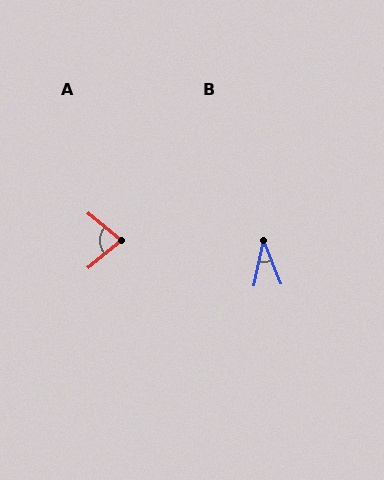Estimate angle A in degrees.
Approximately 78 degrees.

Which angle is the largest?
A, at approximately 78 degrees.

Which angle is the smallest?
B, at approximately 34 degrees.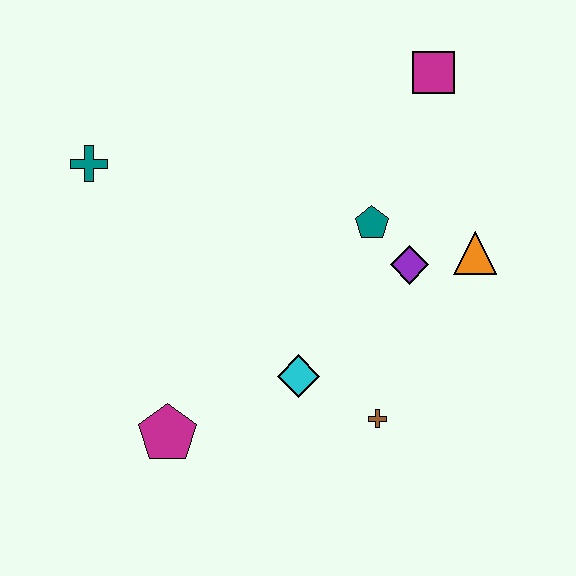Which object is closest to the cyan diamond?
The brown cross is closest to the cyan diamond.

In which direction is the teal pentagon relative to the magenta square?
The teal pentagon is below the magenta square.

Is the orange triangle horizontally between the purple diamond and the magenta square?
No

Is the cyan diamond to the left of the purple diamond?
Yes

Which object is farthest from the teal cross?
The orange triangle is farthest from the teal cross.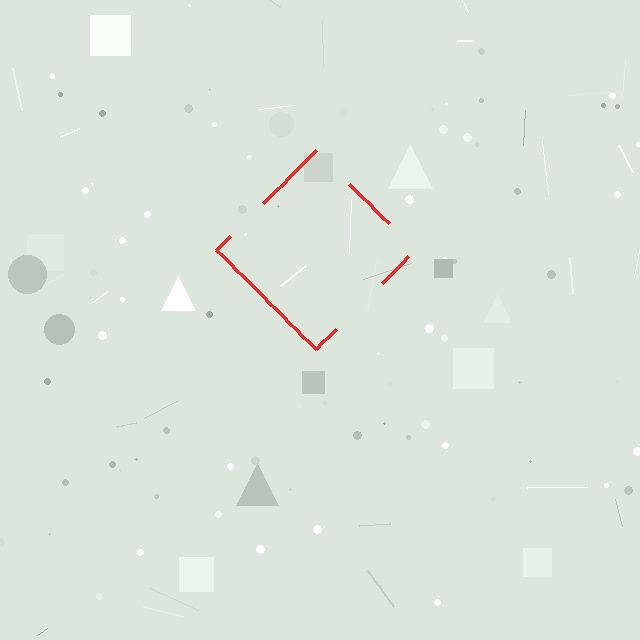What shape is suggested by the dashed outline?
The dashed outline suggests a diamond.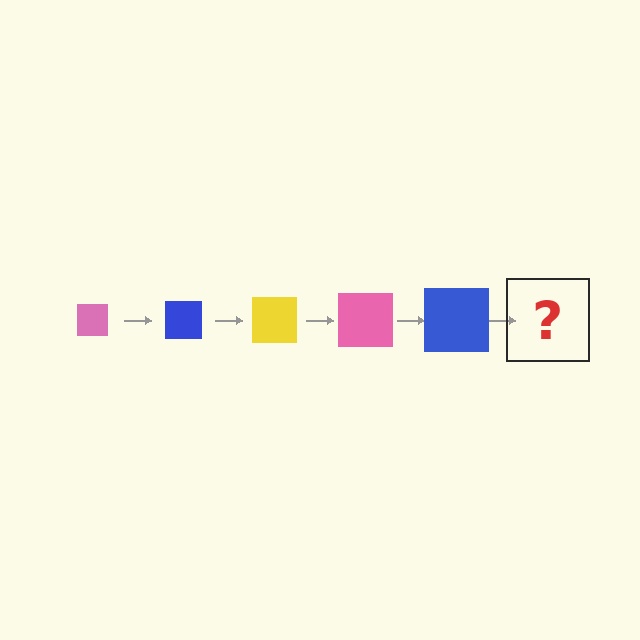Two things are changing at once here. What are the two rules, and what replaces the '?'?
The two rules are that the square grows larger each step and the color cycles through pink, blue, and yellow. The '?' should be a yellow square, larger than the previous one.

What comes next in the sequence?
The next element should be a yellow square, larger than the previous one.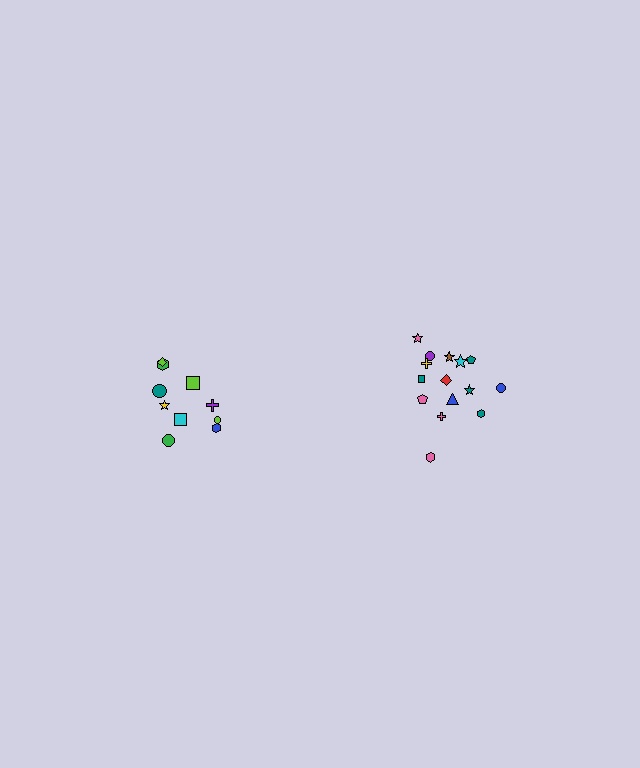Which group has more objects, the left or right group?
The right group.